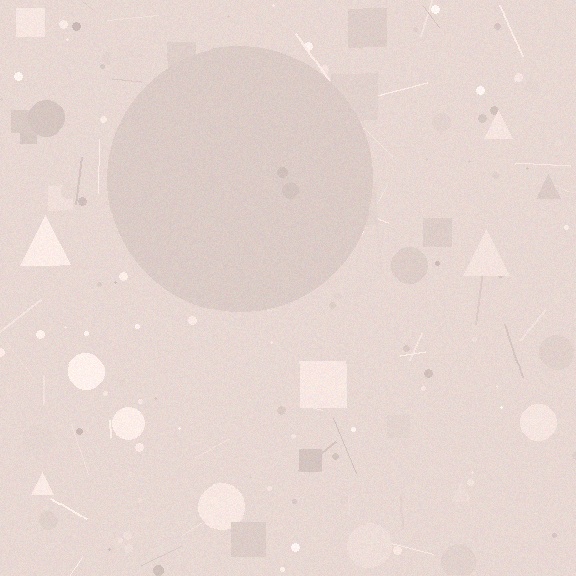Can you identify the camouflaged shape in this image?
The camouflaged shape is a circle.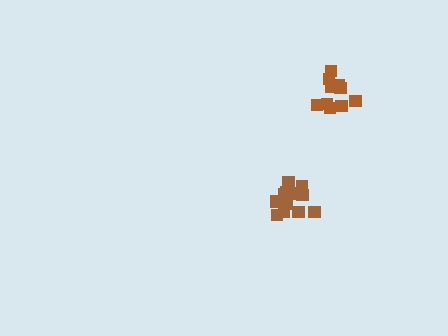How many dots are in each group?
Group 1: 10 dots, Group 2: 12 dots (22 total).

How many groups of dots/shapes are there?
There are 2 groups.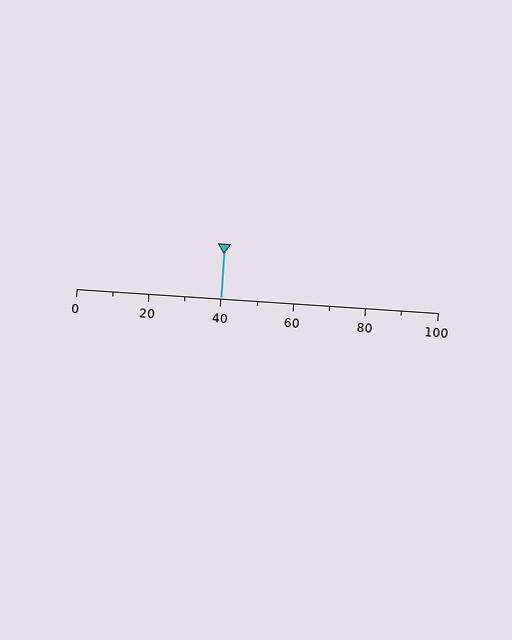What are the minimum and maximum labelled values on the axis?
The axis runs from 0 to 100.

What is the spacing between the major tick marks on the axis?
The major ticks are spaced 20 apart.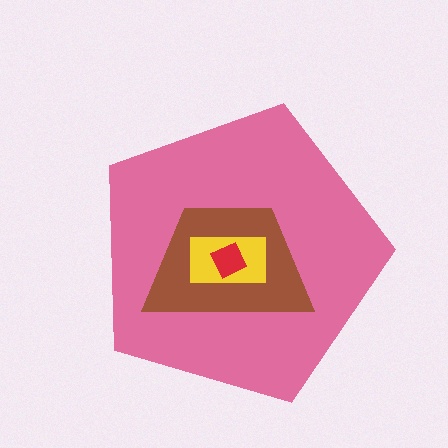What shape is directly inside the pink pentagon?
The brown trapezoid.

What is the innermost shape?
The red diamond.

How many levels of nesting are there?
4.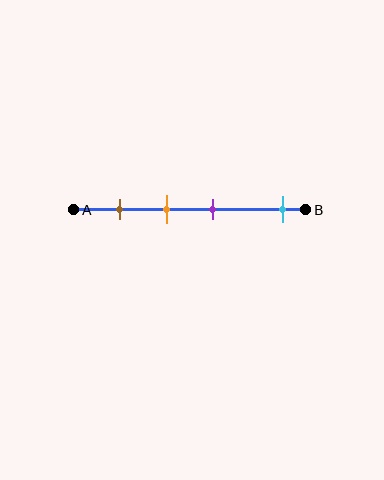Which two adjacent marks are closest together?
The orange and purple marks are the closest adjacent pair.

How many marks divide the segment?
There are 4 marks dividing the segment.